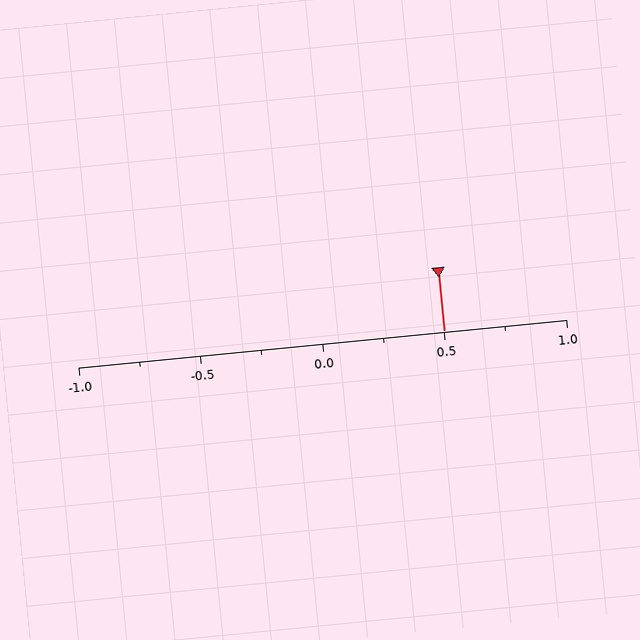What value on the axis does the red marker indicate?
The marker indicates approximately 0.5.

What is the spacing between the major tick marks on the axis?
The major ticks are spaced 0.5 apart.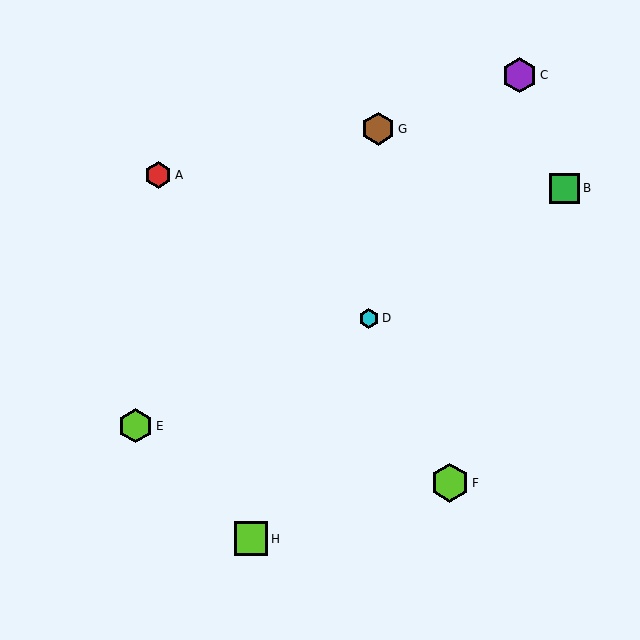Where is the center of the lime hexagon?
The center of the lime hexagon is at (136, 426).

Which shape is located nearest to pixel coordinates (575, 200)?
The green square (labeled B) at (565, 188) is nearest to that location.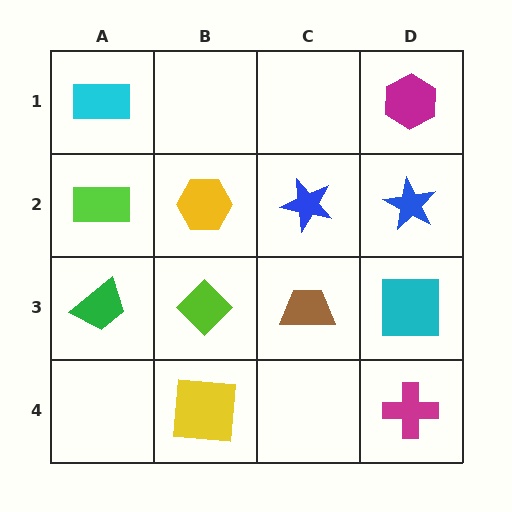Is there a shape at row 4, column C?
No, that cell is empty.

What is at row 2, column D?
A blue star.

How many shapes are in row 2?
4 shapes.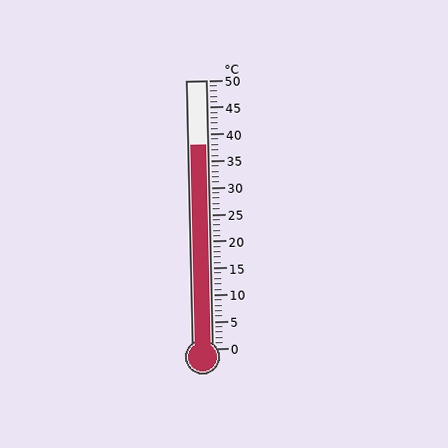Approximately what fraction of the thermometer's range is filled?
The thermometer is filled to approximately 75% of its range.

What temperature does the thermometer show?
The thermometer shows approximately 38°C.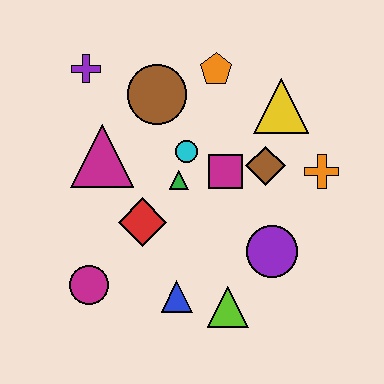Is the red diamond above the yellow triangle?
No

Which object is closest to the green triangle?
The cyan circle is closest to the green triangle.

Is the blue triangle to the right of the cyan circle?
No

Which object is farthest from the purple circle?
The purple cross is farthest from the purple circle.